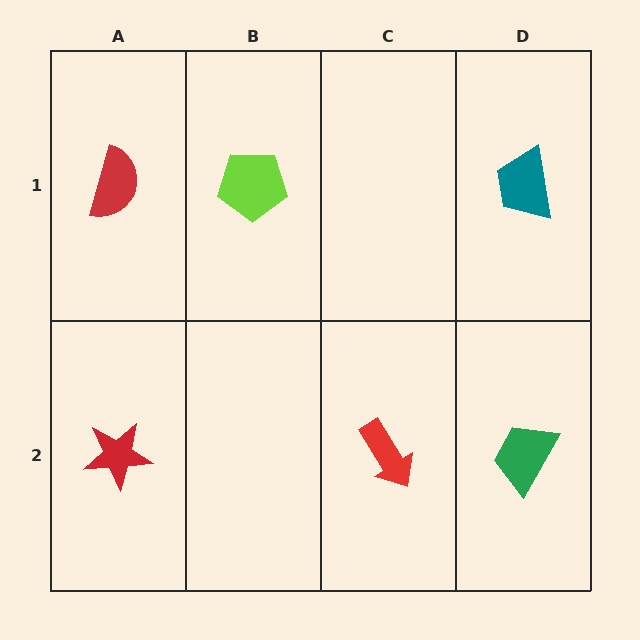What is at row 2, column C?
A red arrow.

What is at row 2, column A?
A red star.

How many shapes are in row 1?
3 shapes.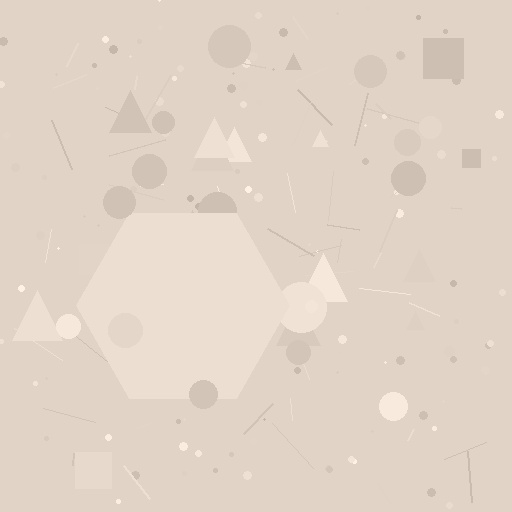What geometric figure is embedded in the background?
A hexagon is embedded in the background.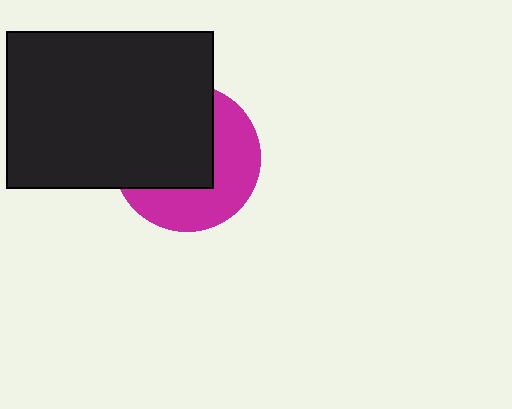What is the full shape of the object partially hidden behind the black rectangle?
The partially hidden object is a magenta circle.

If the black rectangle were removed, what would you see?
You would see the complete magenta circle.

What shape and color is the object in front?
The object in front is a black rectangle.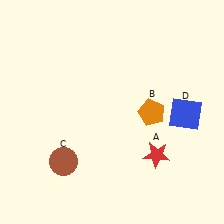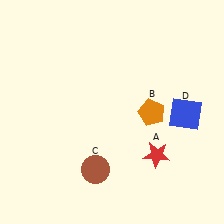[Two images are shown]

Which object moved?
The brown circle (C) moved right.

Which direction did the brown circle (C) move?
The brown circle (C) moved right.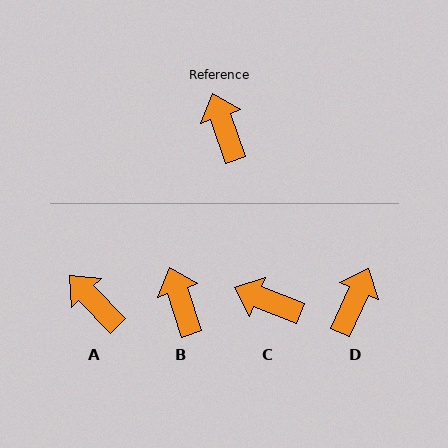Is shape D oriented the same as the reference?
No, it is off by about 43 degrees.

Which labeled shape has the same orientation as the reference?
B.